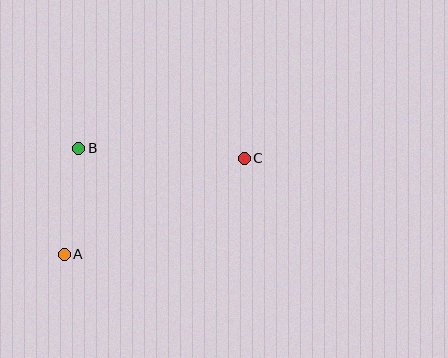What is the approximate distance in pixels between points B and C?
The distance between B and C is approximately 166 pixels.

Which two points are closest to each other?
Points A and B are closest to each other.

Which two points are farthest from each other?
Points A and C are farthest from each other.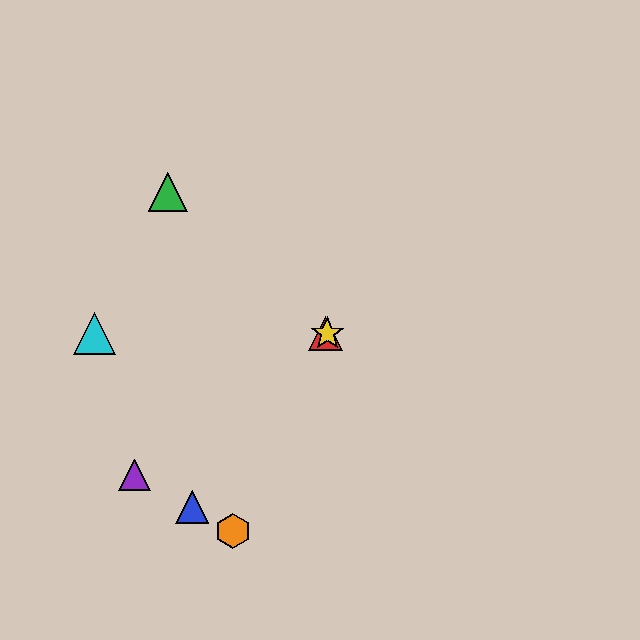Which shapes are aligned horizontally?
The red triangle, the yellow star, the cyan triangle are aligned horizontally.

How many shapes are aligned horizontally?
3 shapes (the red triangle, the yellow star, the cyan triangle) are aligned horizontally.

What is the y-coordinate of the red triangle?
The red triangle is at y≈333.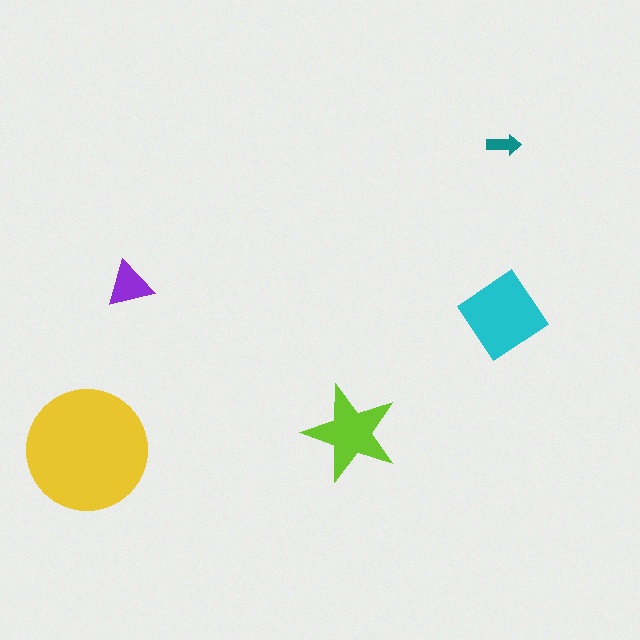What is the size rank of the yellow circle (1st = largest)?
1st.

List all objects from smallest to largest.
The teal arrow, the purple triangle, the lime star, the cyan diamond, the yellow circle.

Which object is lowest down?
The yellow circle is bottommost.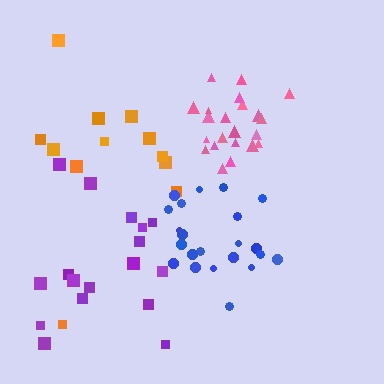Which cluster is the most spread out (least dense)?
Orange.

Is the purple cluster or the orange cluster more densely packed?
Purple.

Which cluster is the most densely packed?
Pink.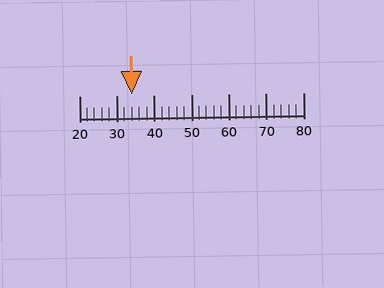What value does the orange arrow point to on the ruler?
The orange arrow points to approximately 34.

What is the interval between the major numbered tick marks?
The major tick marks are spaced 10 units apart.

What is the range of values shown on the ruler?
The ruler shows values from 20 to 80.